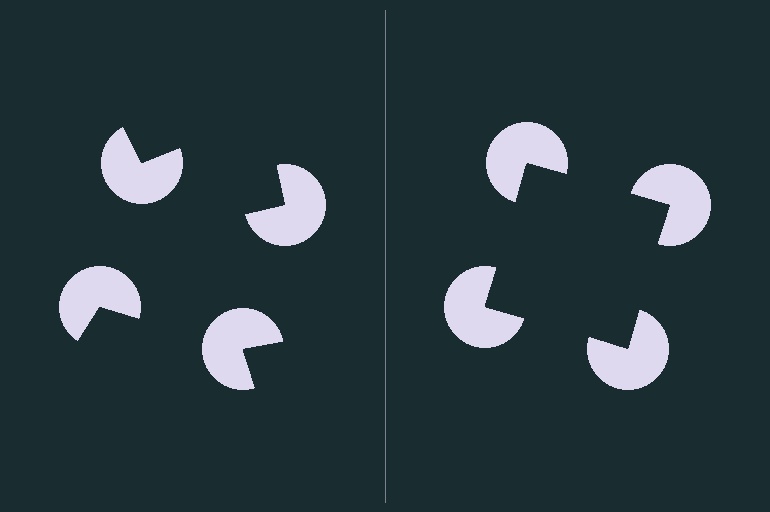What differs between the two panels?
The pac-man discs are positioned identically on both sides; only the wedge orientations differ. On the right they align to a square; on the left they are misaligned.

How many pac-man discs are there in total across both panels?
8 — 4 on each side.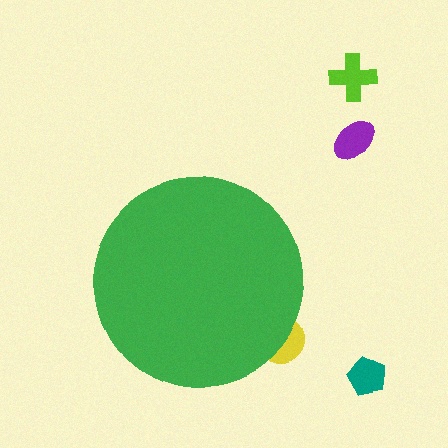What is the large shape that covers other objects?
A green circle.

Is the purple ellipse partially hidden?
No, the purple ellipse is fully visible.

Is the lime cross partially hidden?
No, the lime cross is fully visible.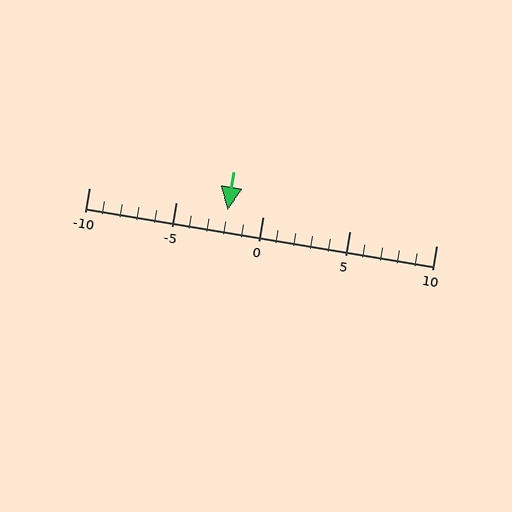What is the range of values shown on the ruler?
The ruler shows values from -10 to 10.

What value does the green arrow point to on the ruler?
The green arrow points to approximately -2.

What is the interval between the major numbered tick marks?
The major tick marks are spaced 5 units apart.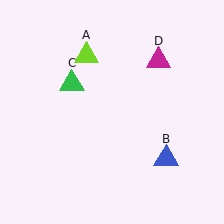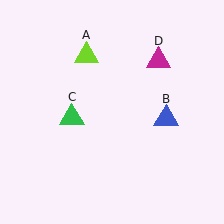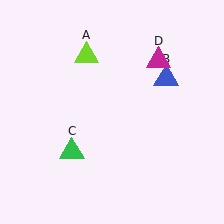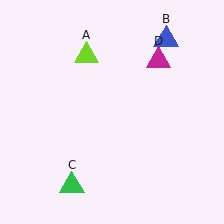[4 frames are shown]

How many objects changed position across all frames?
2 objects changed position: blue triangle (object B), green triangle (object C).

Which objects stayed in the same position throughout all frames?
Lime triangle (object A) and magenta triangle (object D) remained stationary.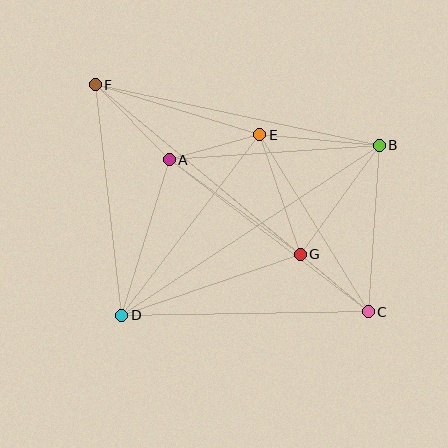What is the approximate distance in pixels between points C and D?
The distance between C and D is approximately 246 pixels.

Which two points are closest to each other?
Points C and G are closest to each other.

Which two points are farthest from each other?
Points C and F are farthest from each other.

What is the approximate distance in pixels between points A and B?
The distance between A and B is approximately 211 pixels.